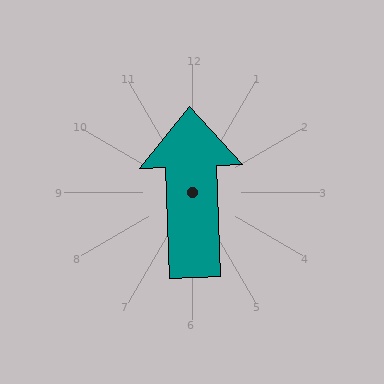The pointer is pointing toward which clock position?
Roughly 12 o'clock.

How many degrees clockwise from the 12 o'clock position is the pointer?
Approximately 358 degrees.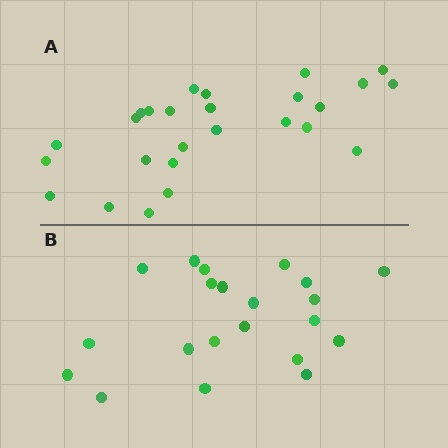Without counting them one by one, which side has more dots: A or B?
Region A (the top region) has more dots.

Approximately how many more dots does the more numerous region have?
Region A has about 5 more dots than region B.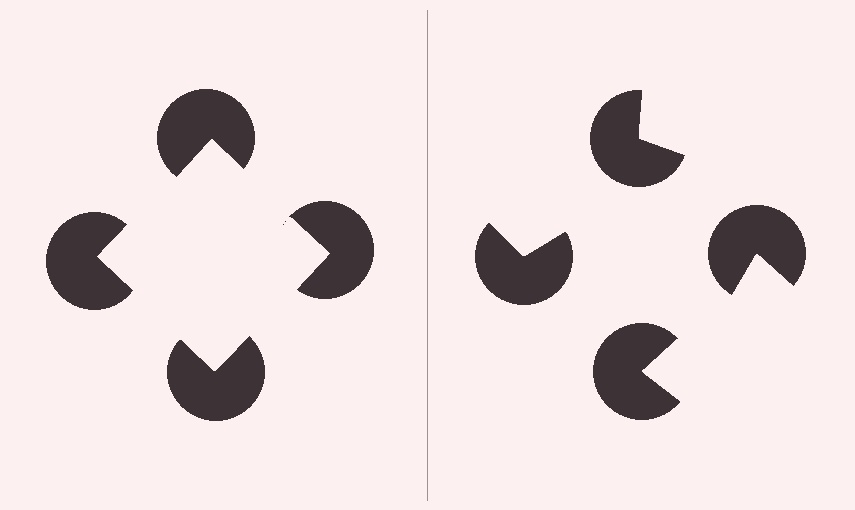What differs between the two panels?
The pac-man discs are positioned identically on both sides; only the wedge orientations differ. On the left they align to a square; on the right they are misaligned.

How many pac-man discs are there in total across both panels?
8 — 4 on each side.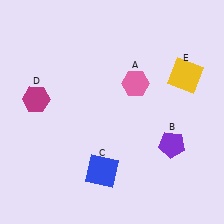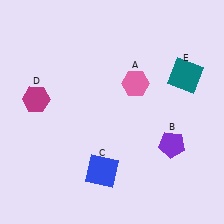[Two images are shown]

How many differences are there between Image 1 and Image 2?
There is 1 difference between the two images.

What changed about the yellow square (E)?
In Image 1, E is yellow. In Image 2, it changed to teal.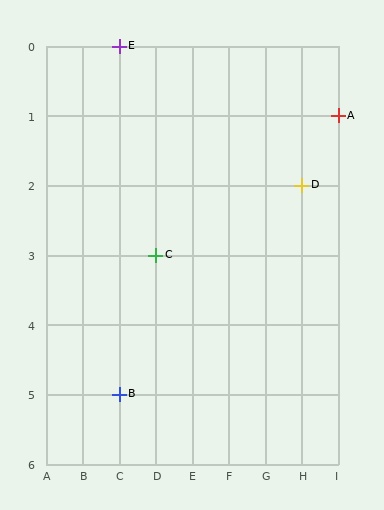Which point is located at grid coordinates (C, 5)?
Point B is at (C, 5).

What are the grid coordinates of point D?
Point D is at grid coordinates (H, 2).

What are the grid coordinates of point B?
Point B is at grid coordinates (C, 5).